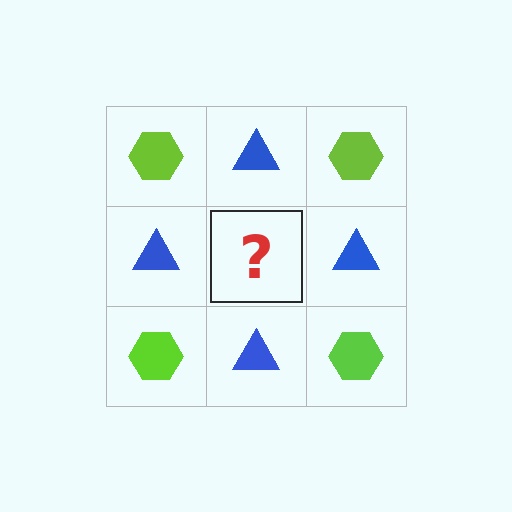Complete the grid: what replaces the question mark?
The question mark should be replaced with a lime hexagon.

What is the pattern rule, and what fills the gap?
The rule is that it alternates lime hexagon and blue triangle in a checkerboard pattern. The gap should be filled with a lime hexagon.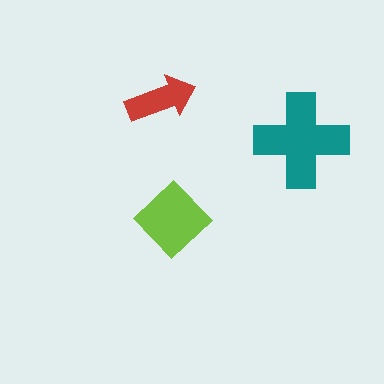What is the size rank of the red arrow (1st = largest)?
3rd.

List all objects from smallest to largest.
The red arrow, the lime diamond, the teal cross.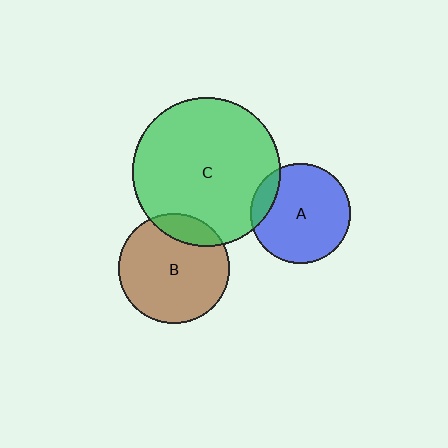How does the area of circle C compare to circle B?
Approximately 1.8 times.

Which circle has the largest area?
Circle C (green).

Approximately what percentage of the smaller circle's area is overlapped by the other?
Approximately 15%.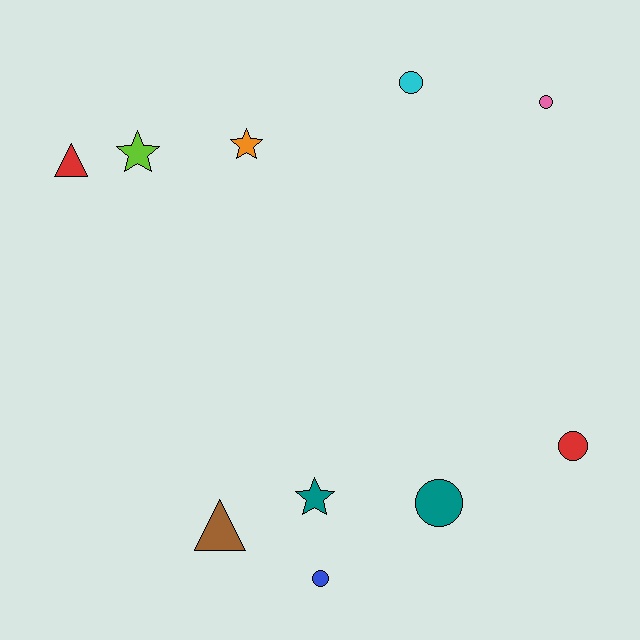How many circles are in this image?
There are 5 circles.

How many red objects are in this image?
There are 2 red objects.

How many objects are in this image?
There are 10 objects.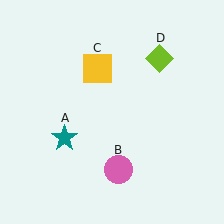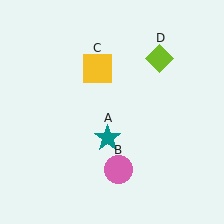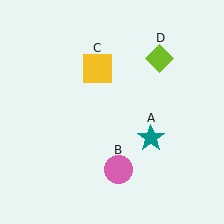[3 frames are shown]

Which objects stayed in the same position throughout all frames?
Pink circle (object B) and yellow square (object C) and lime diamond (object D) remained stationary.